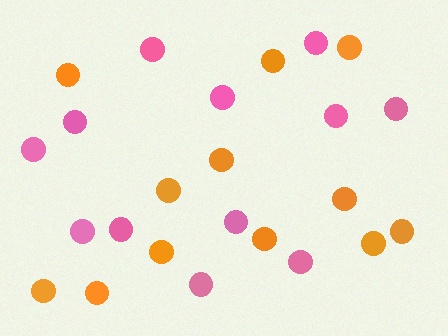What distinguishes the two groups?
There are 2 groups: one group of pink circles (12) and one group of orange circles (12).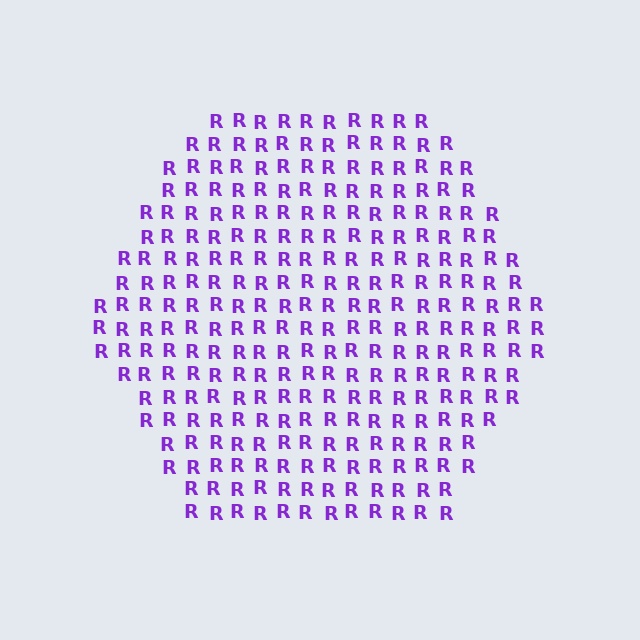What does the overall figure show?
The overall figure shows a hexagon.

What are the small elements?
The small elements are letter R's.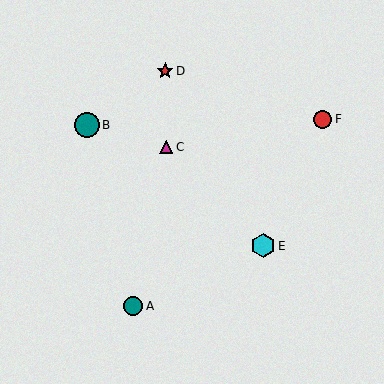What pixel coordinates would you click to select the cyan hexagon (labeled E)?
Click at (263, 246) to select the cyan hexagon E.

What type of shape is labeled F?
Shape F is a red circle.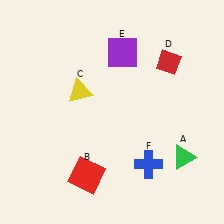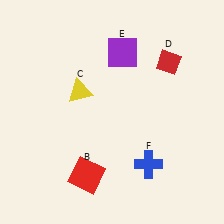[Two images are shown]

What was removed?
The green triangle (A) was removed in Image 2.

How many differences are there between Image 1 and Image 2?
There is 1 difference between the two images.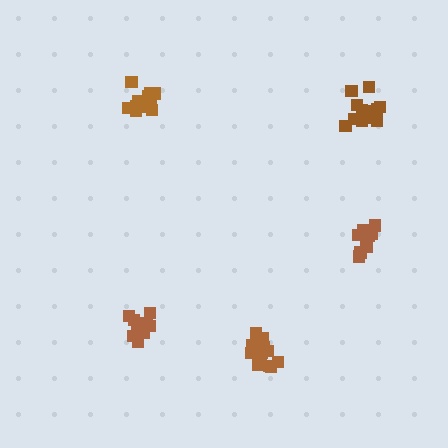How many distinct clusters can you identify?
There are 5 distinct clusters.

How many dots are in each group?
Group 1: 11 dots, Group 2: 12 dots, Group 3: 14 dots, Group 4: 9 dots, Group 5: 13 dots (59 total).